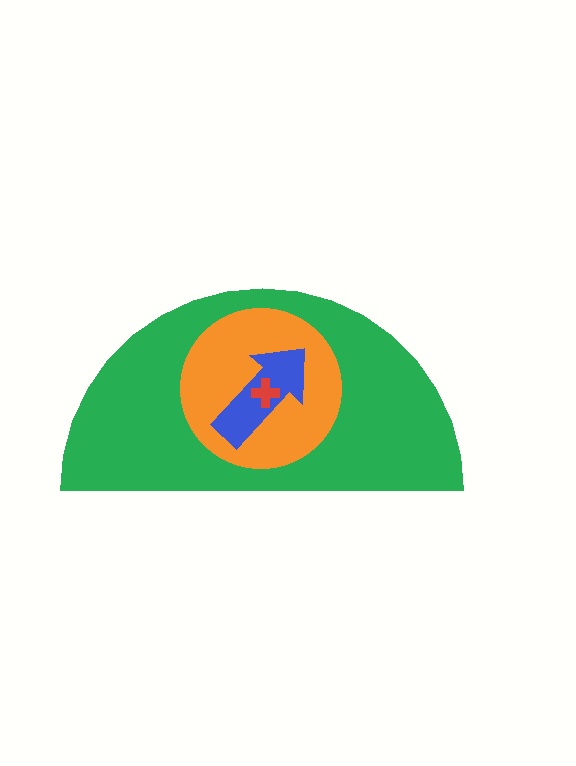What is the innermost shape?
The red cross.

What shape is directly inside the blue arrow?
The red cross.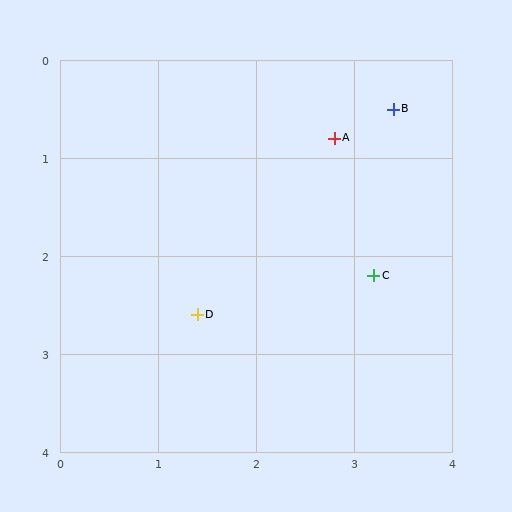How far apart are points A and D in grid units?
Points A and D are about 2.3 grid units apart.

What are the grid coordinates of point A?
Point A is at approximately (2.8, 0.8).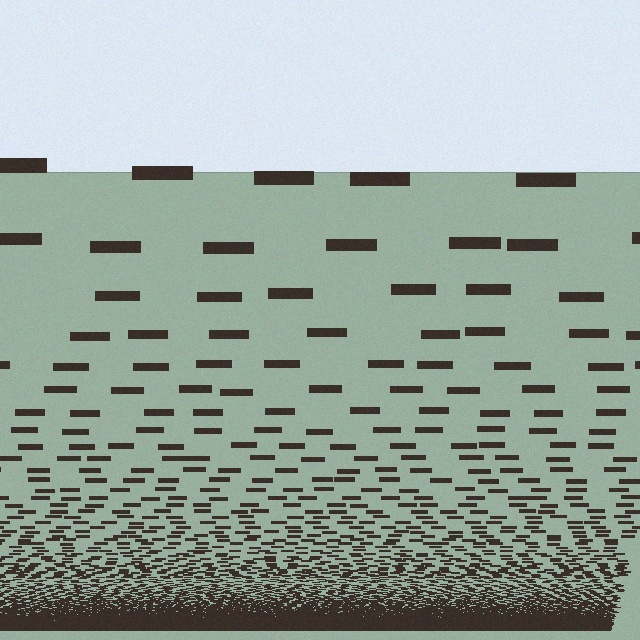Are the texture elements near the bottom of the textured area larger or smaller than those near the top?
Smaller. The gradient is inverted — elements near the bottom are smaller and denser.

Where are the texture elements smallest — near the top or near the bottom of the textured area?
Near the bottom.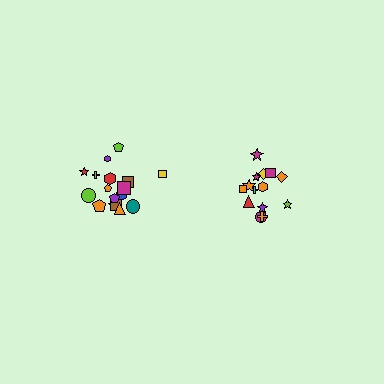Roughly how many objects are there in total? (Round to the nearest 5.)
Roughly 35 objects in total.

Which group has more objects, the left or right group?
The left group.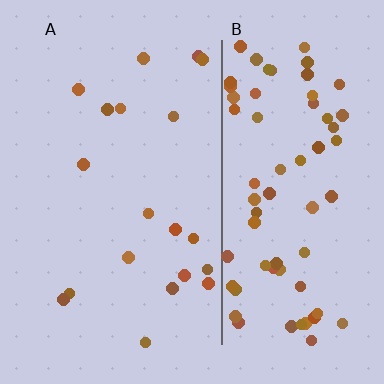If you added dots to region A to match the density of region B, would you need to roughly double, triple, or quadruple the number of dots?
Approximately quadruple.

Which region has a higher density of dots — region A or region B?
B (the right).